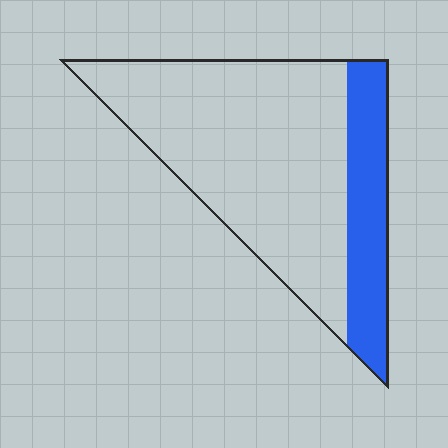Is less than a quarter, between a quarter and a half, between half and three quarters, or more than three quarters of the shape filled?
Less than a quarter.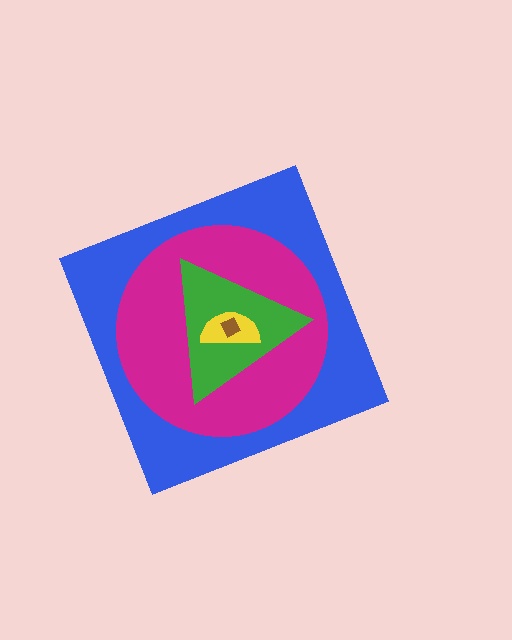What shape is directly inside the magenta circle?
The green triangle.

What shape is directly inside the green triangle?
The yellow semicircle.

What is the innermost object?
The brown square.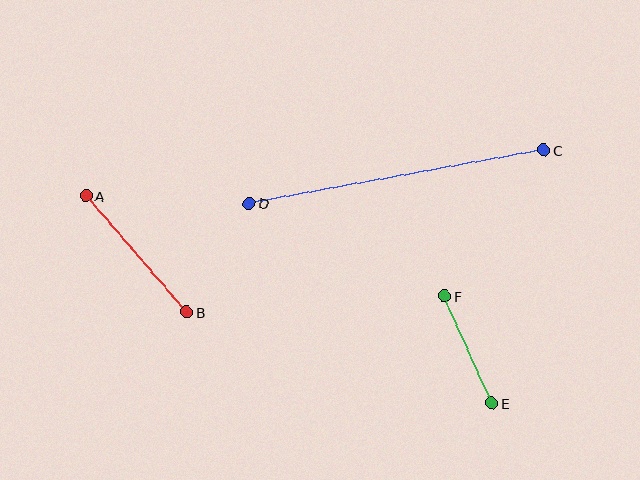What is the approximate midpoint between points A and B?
The midpoint is at approximately (136, 254) pixels.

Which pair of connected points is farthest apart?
Points C and D are farthest apart.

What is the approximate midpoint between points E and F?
The midpoint is at approximately (468, 349) pixels.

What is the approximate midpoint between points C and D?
The midpoint is at approximately (397, 177) pixels.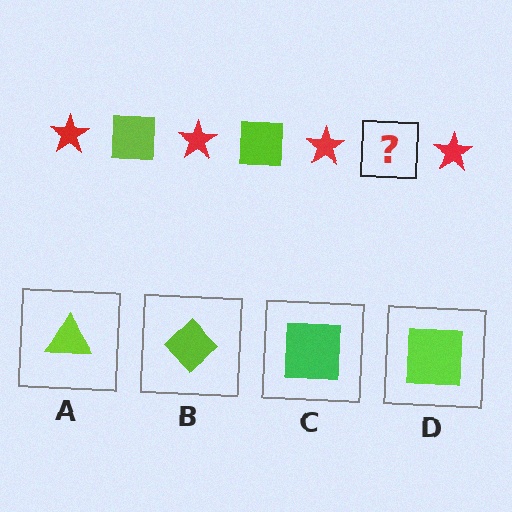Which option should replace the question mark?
Option D.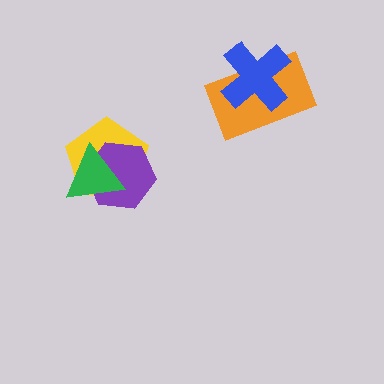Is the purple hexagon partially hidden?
Yes, it is partially covered by another shape.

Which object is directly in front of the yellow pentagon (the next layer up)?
The purple hexagon is directly in front of the yellow pentagon.